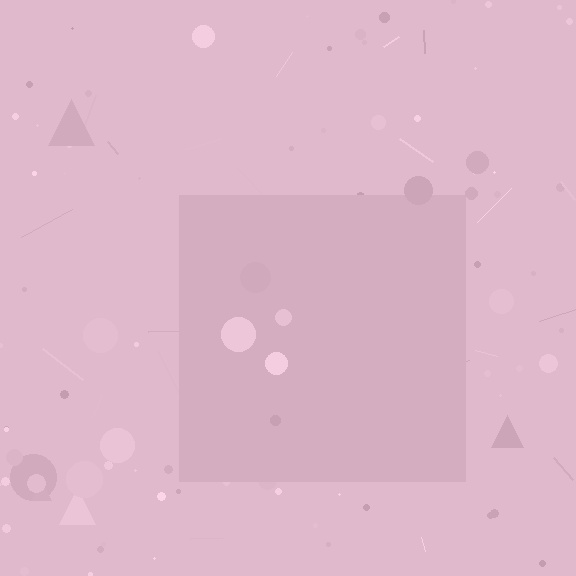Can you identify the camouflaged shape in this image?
The camouflaged shape is a square.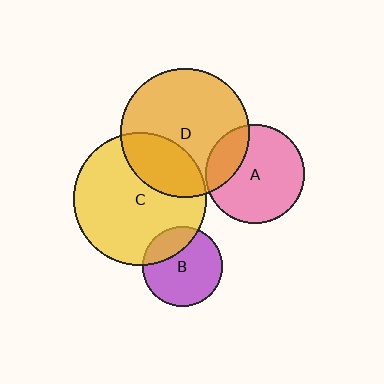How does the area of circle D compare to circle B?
Approximately 2.6 times.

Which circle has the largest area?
Circle C (yellow).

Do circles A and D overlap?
Yes.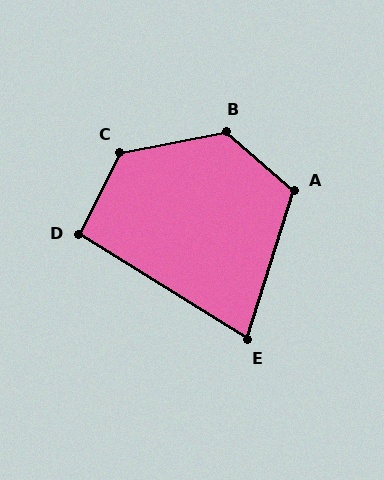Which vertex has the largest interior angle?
B, at approximately 128 degrees.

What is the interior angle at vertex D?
Approximately 95 degrees (obtuse).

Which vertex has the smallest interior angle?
E, at approximately 76 degrees.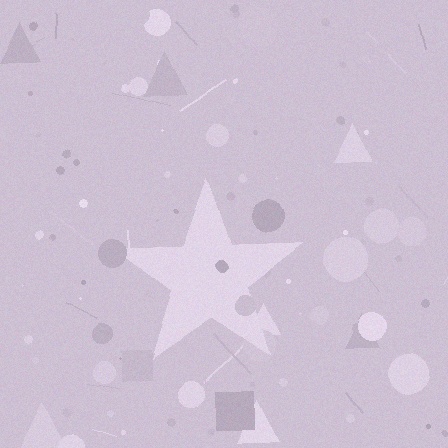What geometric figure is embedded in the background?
A star is embedded in the background.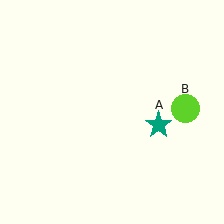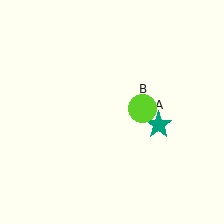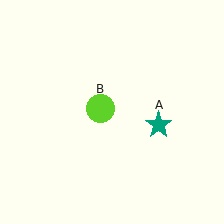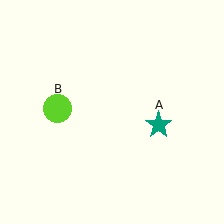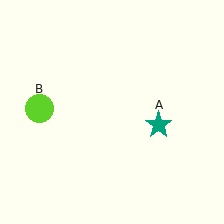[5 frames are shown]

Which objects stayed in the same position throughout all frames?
Teal star (object A) remained stationary.